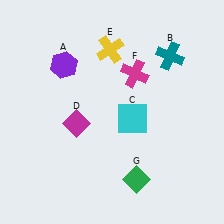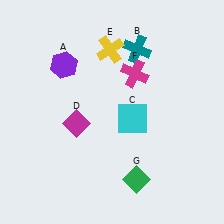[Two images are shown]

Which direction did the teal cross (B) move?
The teal cross (B) moved left.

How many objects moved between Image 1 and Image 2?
1 object moved between the two images.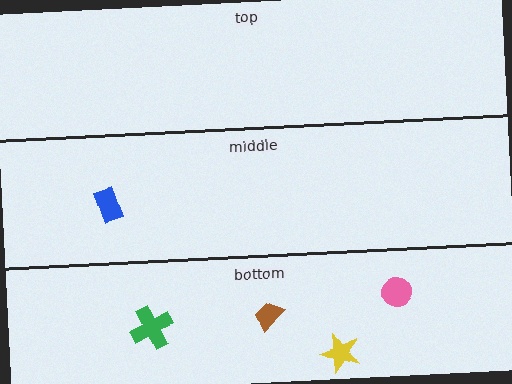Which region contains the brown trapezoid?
The bottom region.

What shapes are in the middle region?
The blue rectangle.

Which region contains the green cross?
The bottom region.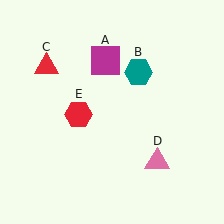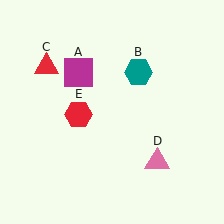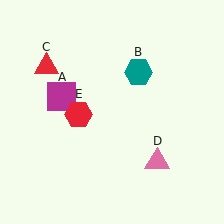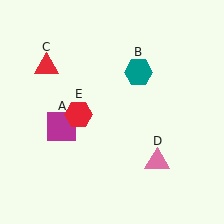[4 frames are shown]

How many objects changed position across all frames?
1 object changed position: magenta square (object A).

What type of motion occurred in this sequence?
The magenta square (object A) rotated counterclockwise around the center of the scene.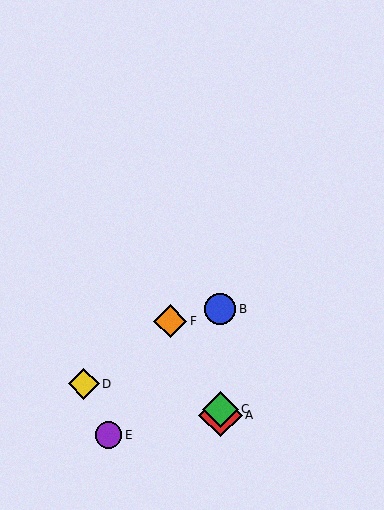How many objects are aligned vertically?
3 objects (A, B, C) are aligned vertically.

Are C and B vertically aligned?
Yes, both are at x≈220.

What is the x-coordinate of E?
Object E is at x≈108.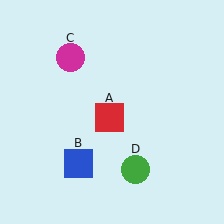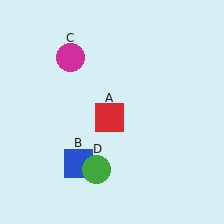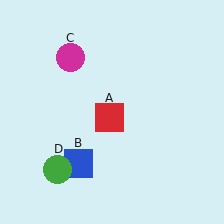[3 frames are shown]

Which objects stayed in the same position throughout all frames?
Red square (object A) and blue square (object B) and magenta circle (object C) remained stationary.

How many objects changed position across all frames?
1 object changed position: green circle (object D).